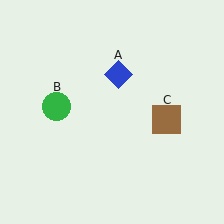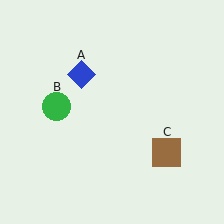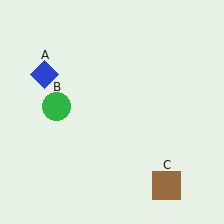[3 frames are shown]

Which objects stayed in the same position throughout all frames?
Green circle (object B) remained stationary.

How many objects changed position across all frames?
2 objects changed position: blue diamond (object A), brown square (object C).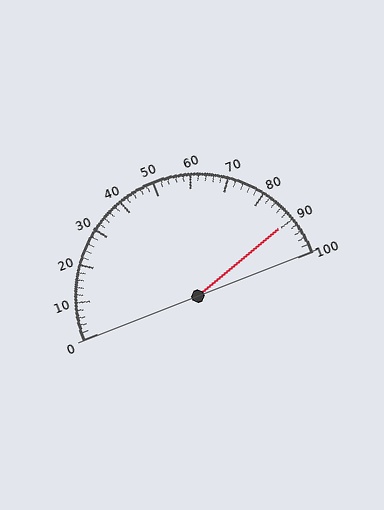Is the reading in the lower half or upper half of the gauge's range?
The reading is in the upper half of the range (0 to 100).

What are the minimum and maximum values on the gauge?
The gauge ranges from 0 to 100.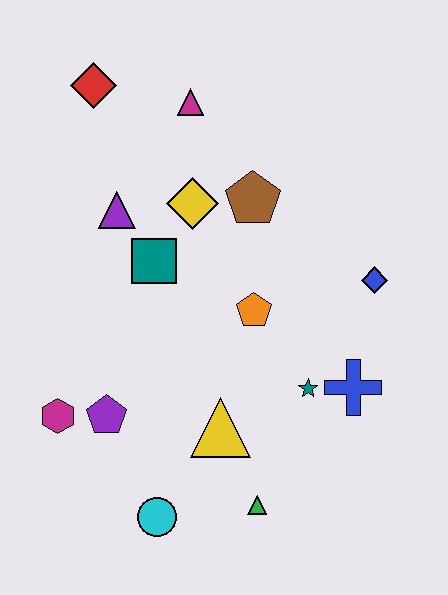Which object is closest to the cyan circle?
The green triangle is closest to the cyan circle.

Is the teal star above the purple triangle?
No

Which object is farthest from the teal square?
The green triangle is farthest from the teal square.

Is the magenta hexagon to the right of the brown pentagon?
No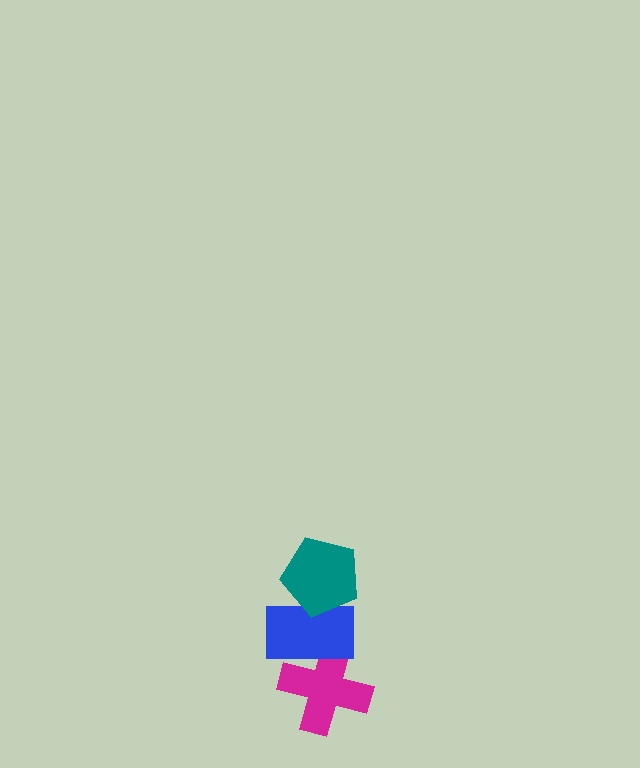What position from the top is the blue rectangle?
The blue rectangle is 2nd from the top.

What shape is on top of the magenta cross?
The blue rectangle is on top of the magenta cross.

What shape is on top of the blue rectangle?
The teal pentagon is on top of the blue rectangle.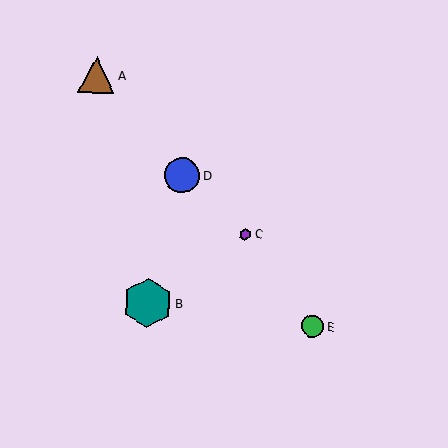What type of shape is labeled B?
Shape B is a teal hexagon.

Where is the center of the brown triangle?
The center of the brown triangle is at (96, 75).